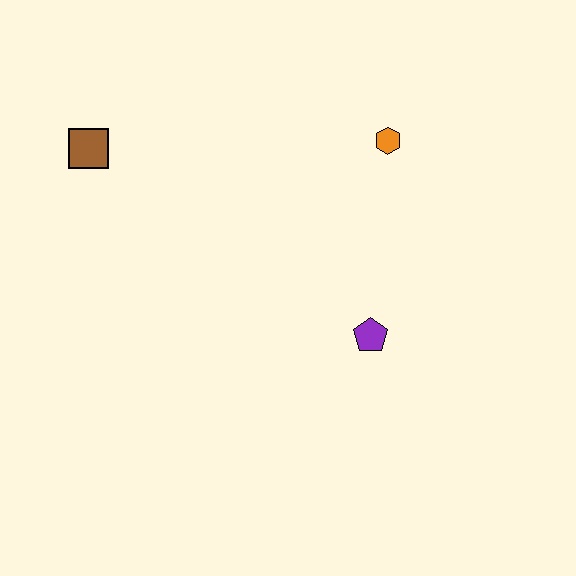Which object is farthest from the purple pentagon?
The brown square is farthest from the purple pentagon.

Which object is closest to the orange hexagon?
The purple pentagon is closest to the orange hexagon.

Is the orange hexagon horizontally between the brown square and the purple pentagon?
No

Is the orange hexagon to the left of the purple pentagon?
No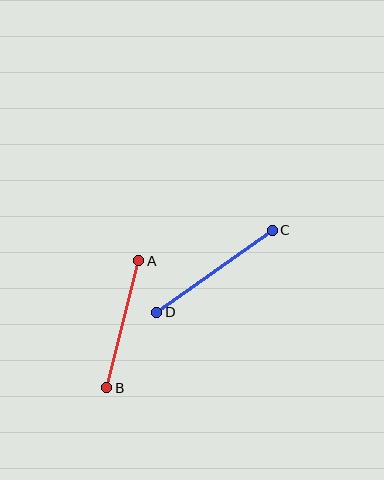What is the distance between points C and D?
The distance is approximately 142 pixels.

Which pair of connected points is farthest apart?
Points C and D are farthest apart.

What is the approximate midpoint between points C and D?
The midpoint is at approximately (215, 271) pixels.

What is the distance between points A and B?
The distance is approximately 131 pixels.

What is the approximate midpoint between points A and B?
The midpoint is at approximately (123, 324) pixels.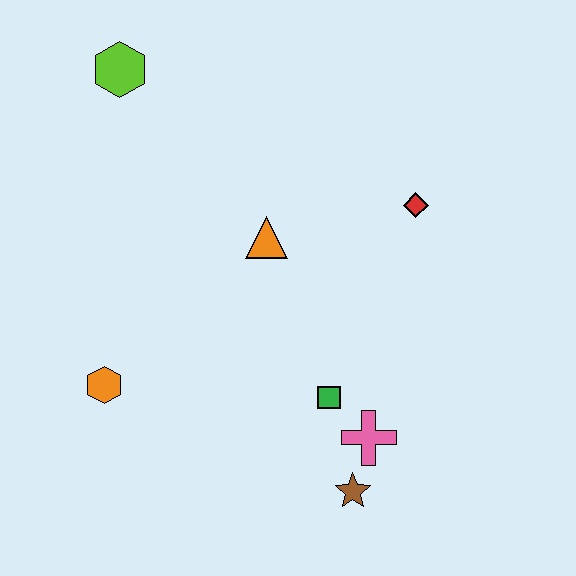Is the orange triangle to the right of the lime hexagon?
Yes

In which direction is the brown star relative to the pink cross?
The brown star is below the pink cross.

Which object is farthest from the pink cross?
The lime hexagon is farthest from the pink cross.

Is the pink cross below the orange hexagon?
Yes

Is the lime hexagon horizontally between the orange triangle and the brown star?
No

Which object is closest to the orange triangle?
The red diamond is closest to the orange triangle.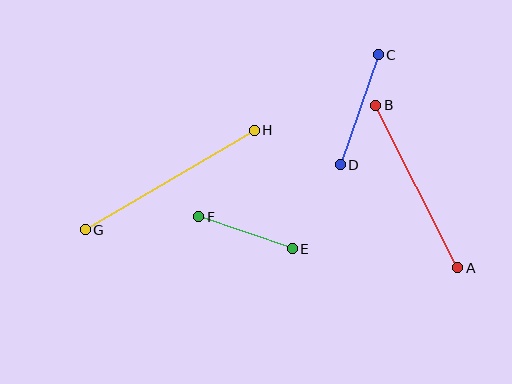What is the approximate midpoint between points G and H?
The midpoint is at approximately (170, 180) pixels.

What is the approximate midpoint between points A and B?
The midpoint is at approximately (417, 187) pixels.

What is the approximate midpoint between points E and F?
The midpoint is at approximately (246, 233) pixels.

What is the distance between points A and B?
The distance is approximately 182 pixels.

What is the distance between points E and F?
The distance is approximately 99 pixels.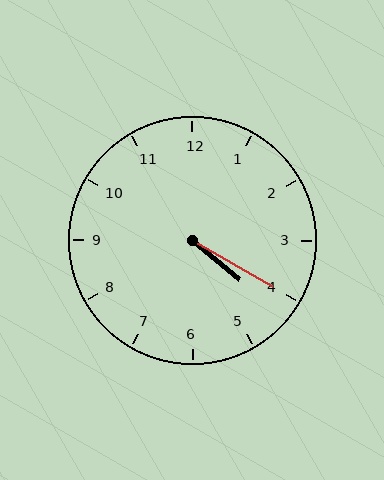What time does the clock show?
4:20.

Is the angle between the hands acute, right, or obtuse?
It is acute.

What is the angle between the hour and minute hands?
Approximately 10 degrees.